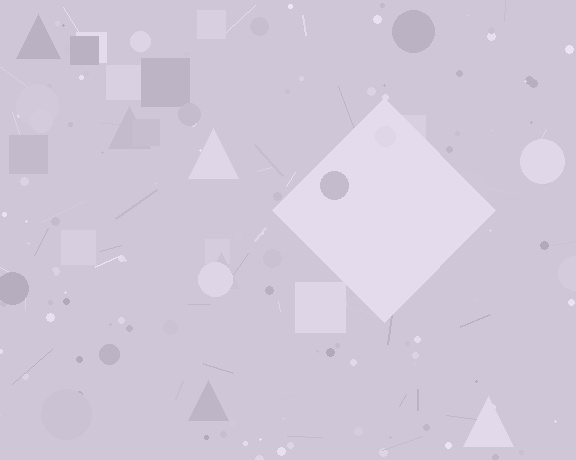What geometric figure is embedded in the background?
A diamond is embedded in the background.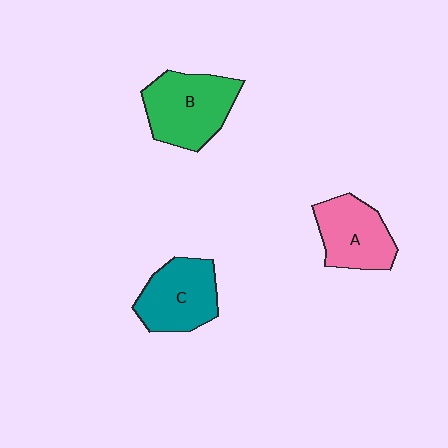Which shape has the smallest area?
Shape A (pink).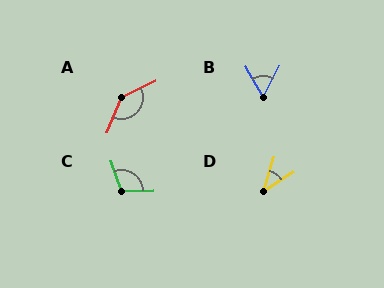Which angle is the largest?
A, at approximately 137 degrees.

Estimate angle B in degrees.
Approximately 58 degrees.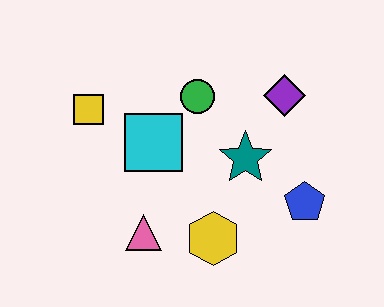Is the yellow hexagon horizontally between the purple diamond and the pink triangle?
Yes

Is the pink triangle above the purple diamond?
No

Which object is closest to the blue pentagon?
The teal star is closest to the blue pentagon.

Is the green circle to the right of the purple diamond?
No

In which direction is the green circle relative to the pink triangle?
The green circle is above the pink triangle.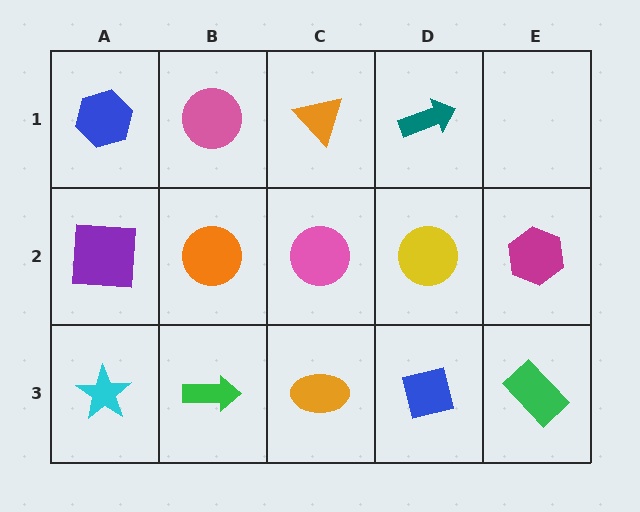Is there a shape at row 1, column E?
No, that cell is empty.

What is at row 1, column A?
A blue hexagon.